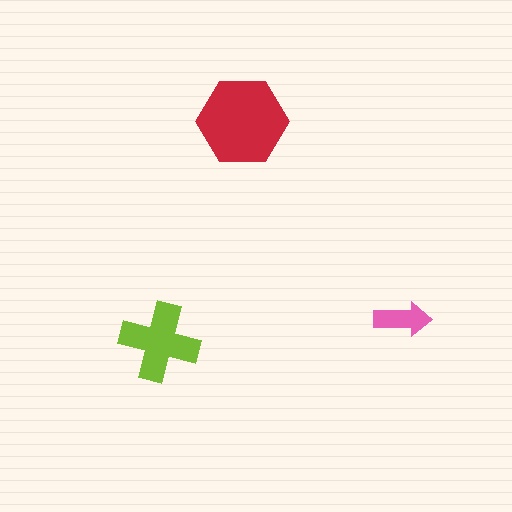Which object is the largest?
The red hexagon.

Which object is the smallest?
The pink arrow.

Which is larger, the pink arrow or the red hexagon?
The red hexagon.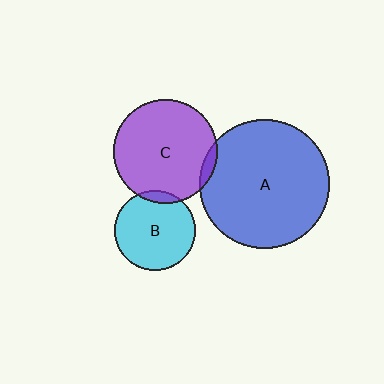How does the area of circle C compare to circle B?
Approximately 1.6 times.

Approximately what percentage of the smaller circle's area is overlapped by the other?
Approximately 5%.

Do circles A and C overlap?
Yes.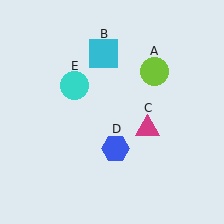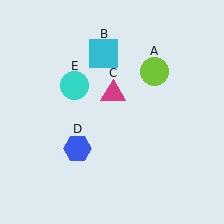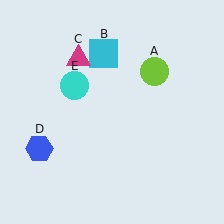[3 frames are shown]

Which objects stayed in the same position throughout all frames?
Lime circle (object A) and cyan square (object B) and cyan circle (object E) remained stationary.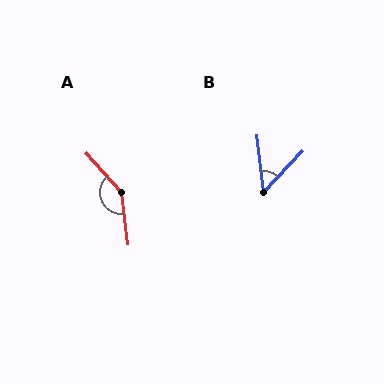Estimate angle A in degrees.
Approximately 145 degrees.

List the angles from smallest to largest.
B (50°), A (145°).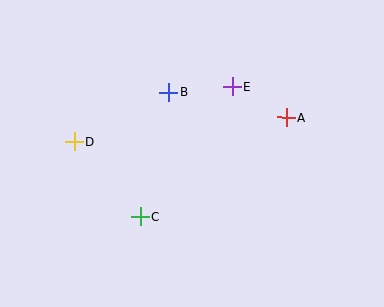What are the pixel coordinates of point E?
Point E is at (233, 87).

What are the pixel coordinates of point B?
Point B is at (169, 92).